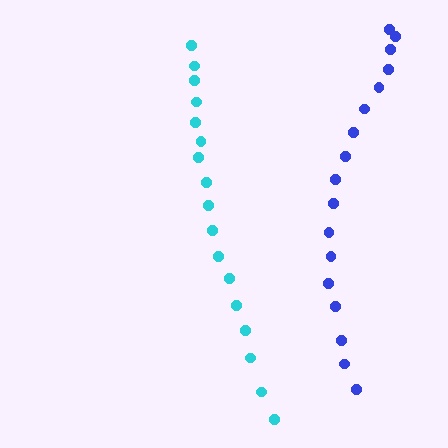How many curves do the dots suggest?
There are 2 distinct paths.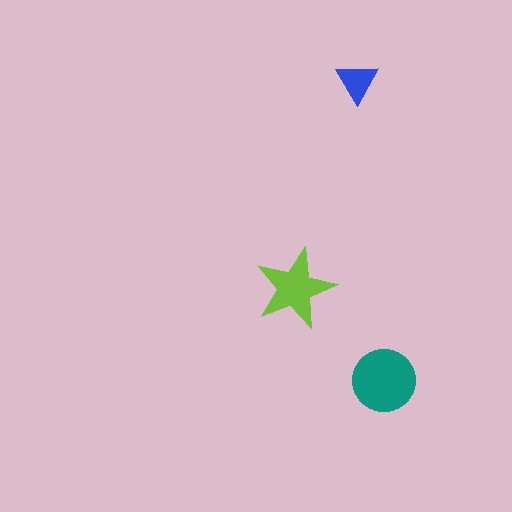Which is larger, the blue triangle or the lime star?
The lime star.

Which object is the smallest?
The blue triangle.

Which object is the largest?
The teal circle.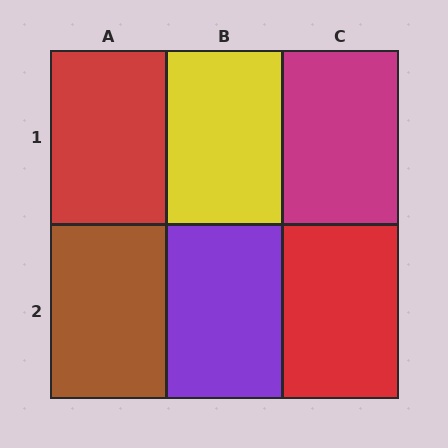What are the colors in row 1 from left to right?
Red, yellow, magenta.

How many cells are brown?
1 cell is brown.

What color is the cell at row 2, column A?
Brown.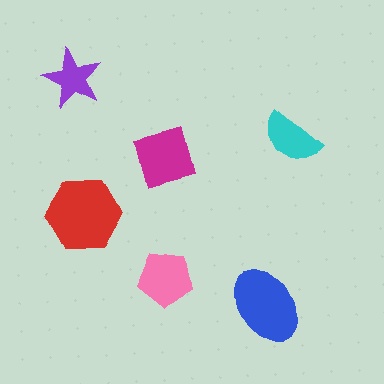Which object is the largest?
The red hexagon.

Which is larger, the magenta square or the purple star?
The magenta square.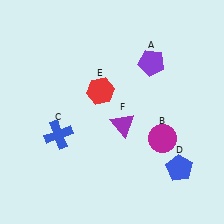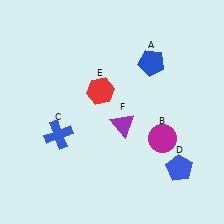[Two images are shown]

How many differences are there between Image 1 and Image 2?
There is 1 difference between the two images.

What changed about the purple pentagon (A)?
In Image 1, A is purple. In Image 2, it changed to blue.